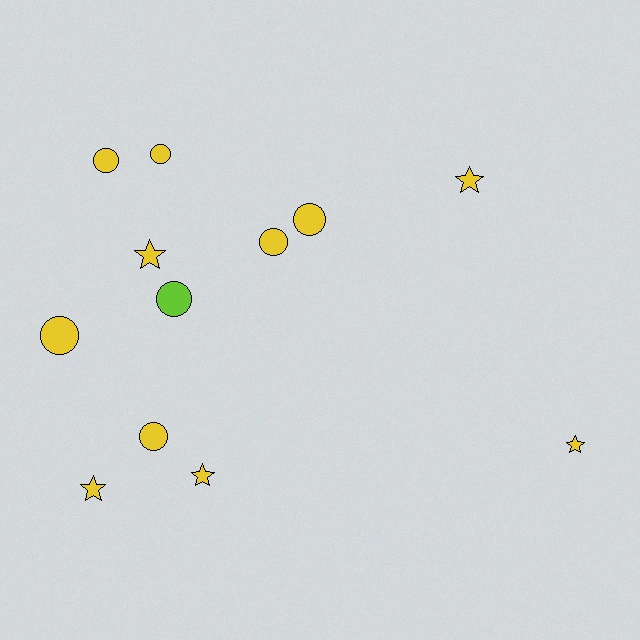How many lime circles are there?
There is 1 lime circle.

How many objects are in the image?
There are 12 objects.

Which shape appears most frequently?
Circle, with 7 objects.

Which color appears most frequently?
Yellow, with 11 objects.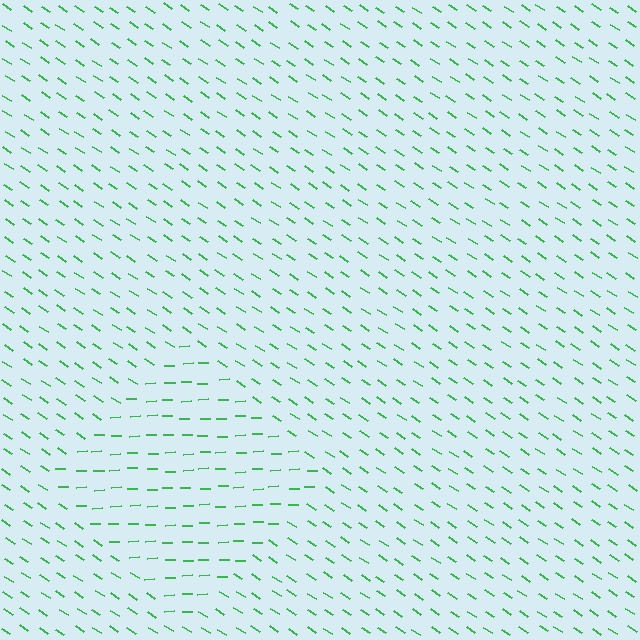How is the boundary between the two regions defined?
The boundary is defined purely by a change in line orientation (approximately 36 degrees difference). All lines are the same color and thickness.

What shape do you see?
I see a diamond.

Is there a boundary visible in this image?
Yes, there is a texture boundary formed by a change in line orientation.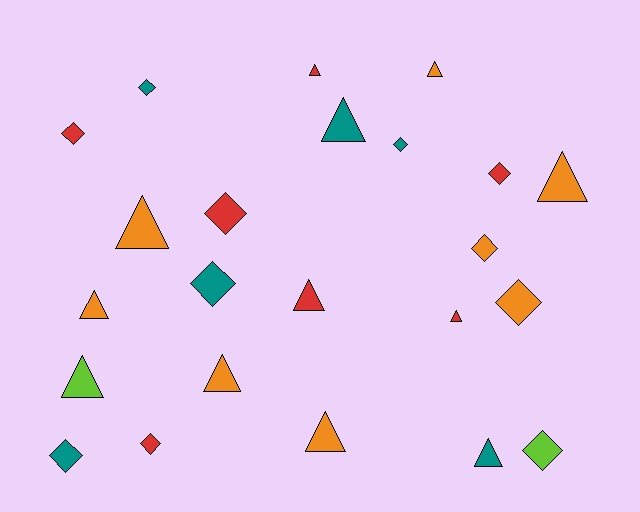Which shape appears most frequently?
Triangle, with 12 objects.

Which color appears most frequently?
Orange, with 8 objects.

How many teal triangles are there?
There are 2 teal triangles.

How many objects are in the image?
There are 23 objects.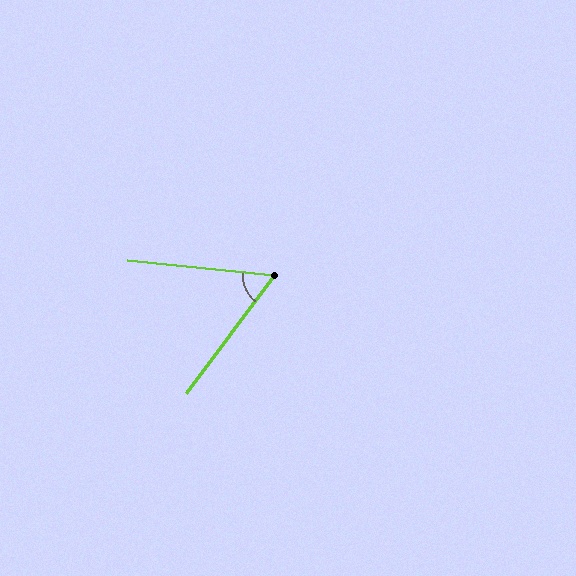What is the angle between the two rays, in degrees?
Approximately 59 degrees.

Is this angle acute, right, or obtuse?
It is acute.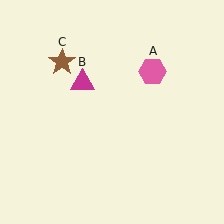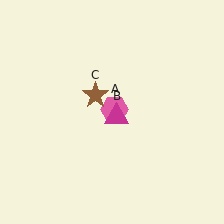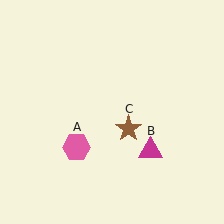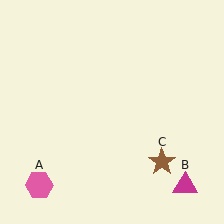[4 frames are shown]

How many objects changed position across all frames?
3 objects changed position: pink hexagon (object A), magenta triangle (object B), brown star (object C).